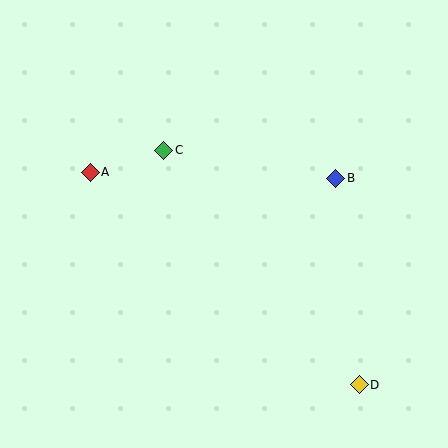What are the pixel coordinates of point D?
Point D is at (359, 385).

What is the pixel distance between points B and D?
The distance between B and D is 208 pixels.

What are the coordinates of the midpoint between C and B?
The midpoint between C and B is at (250, 164).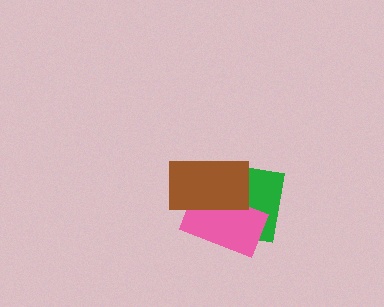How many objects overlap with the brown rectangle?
2 objects overlap with the brown rectangle.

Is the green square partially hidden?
Yes, it is partially covered by another shape.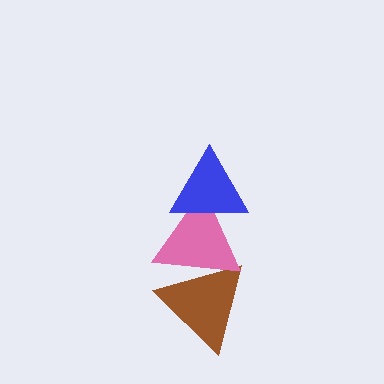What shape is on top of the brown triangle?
The pink triangle is on top of the brown triangle.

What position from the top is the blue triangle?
The blue triangle is 1st from the top.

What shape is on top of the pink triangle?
The blue triangle is on top of the pink triangle.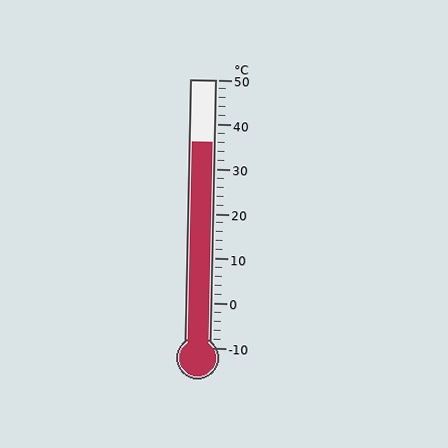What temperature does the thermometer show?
The thermometer shows approximately 36°C.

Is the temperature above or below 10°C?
The temperature is above 10°C.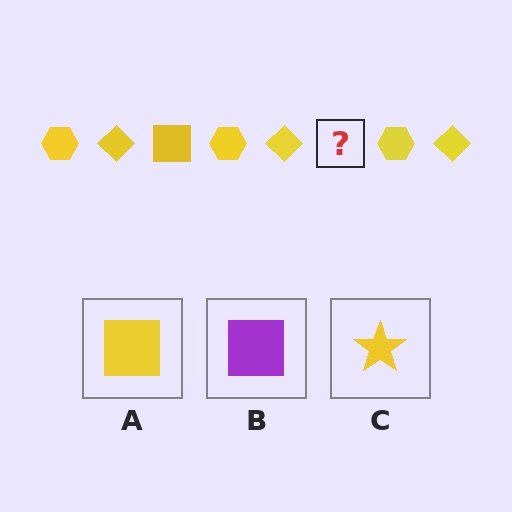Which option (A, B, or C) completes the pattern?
A.